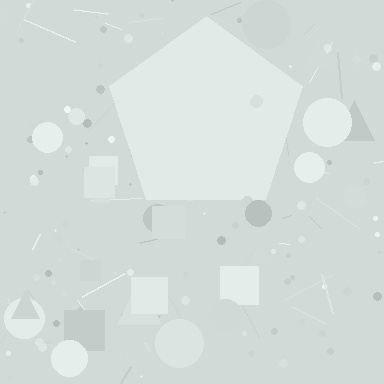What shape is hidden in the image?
A pentagon is hidden in the image.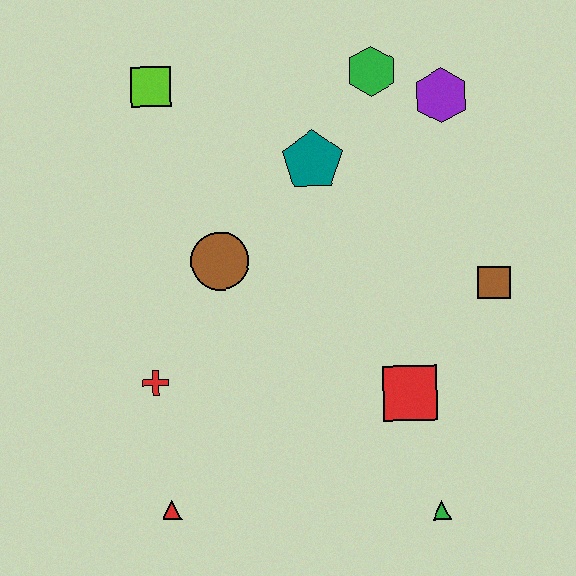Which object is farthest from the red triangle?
The purple hexagon is farthest from the red triangle.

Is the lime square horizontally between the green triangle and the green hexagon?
No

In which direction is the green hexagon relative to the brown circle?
The green hexagon is above the brown circle.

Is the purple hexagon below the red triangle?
No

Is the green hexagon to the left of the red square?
Yes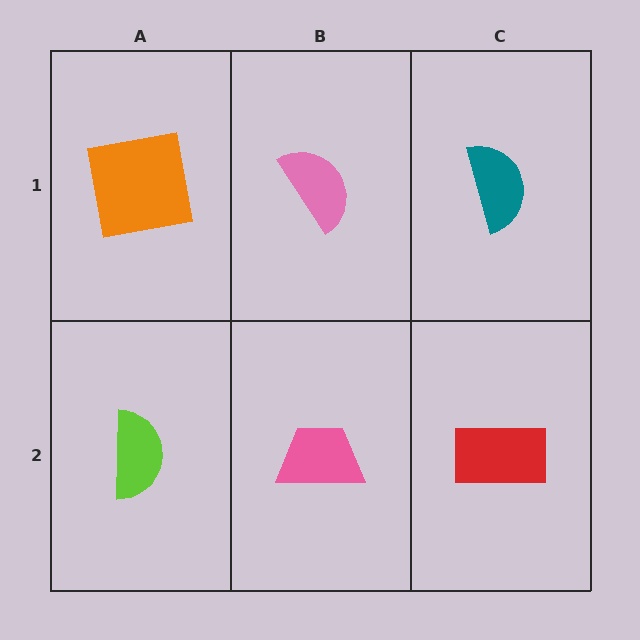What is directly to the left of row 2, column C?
A pink trapezoid.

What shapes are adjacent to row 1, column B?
A pink trapezoid (row 2, column B), an orange square (row 1, column A), a teal semicircle (row 1, column C).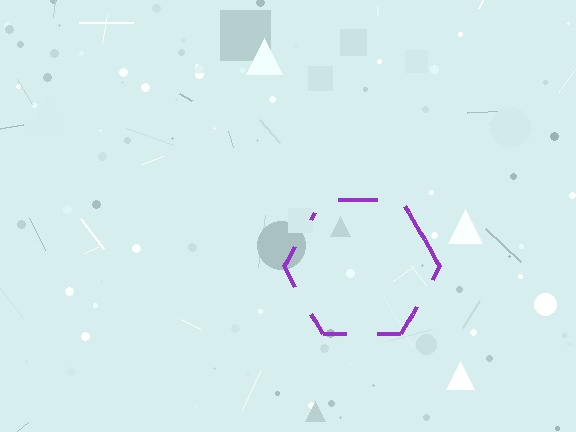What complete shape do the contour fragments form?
The contour fragments form a hexagon.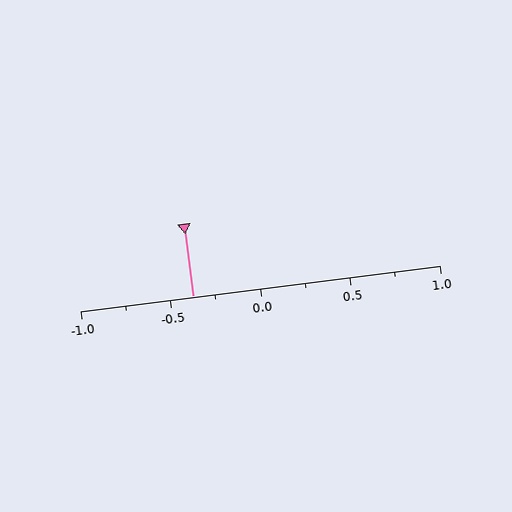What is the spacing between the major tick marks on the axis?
The major ticks are spaced 0.5 apart.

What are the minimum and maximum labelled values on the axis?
The axis runs from -1.0 to 1.0.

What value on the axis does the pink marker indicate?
The marker indicates approximately -0.38.